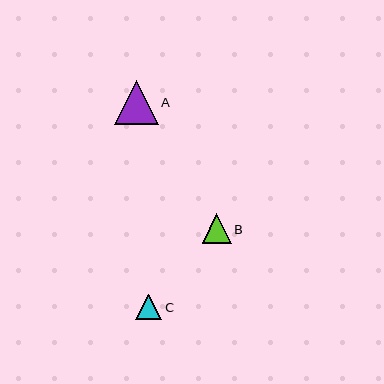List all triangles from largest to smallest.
From largest to smallest: A, B, C.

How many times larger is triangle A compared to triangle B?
Triangle A is approximately 1.5 times the size of triangle B.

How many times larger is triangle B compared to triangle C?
Triangle B is approximately 1.1 times the size of triangle C.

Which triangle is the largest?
Triangle A is the largest with a size of approximately 44 pixels.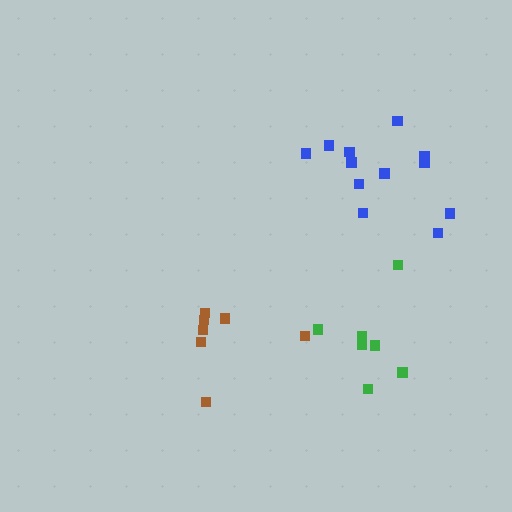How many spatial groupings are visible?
There are 3 spatial groupings.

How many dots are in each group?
Group 1: 12 dots, Group 2: 7 dots, Group 3: 7 dots (26 total).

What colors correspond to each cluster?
The clusters are colored: blue, brown, green.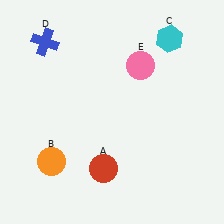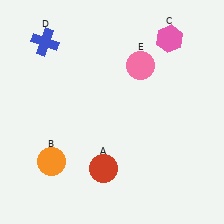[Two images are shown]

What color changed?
The hexagon (C) changed from cyan in Image 1 to pink in Image 2.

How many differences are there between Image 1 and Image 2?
There is 1 difference between the two images.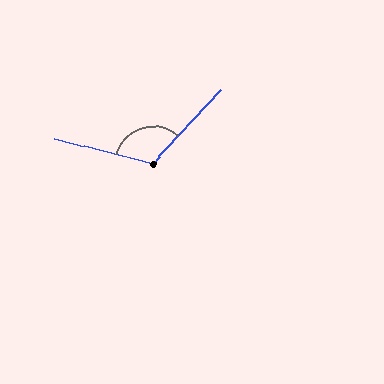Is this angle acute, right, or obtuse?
It is obtuse.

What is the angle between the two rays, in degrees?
Approximately 118 degrees.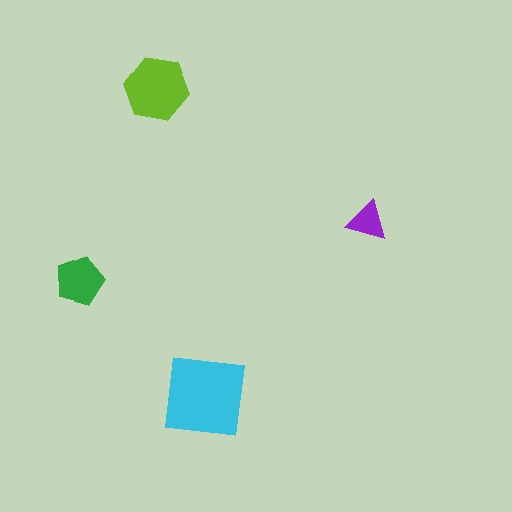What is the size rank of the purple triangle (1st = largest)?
4th.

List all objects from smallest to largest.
The purple triangle, the green pentagon, the lime hexagon, the cyan square.